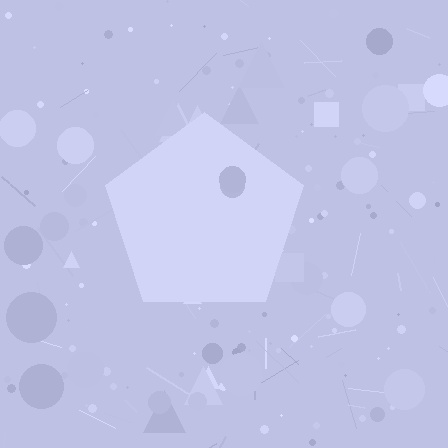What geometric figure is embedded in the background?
A pentagon is embedded in the background.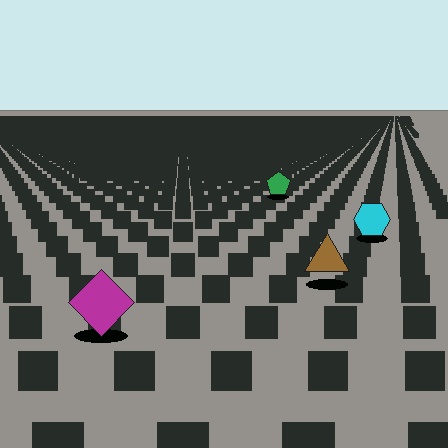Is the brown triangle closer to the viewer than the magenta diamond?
No. The magenta diamond is closer — you can tell from the texture gradient: the ground texture is coarser near it.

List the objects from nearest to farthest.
From nearest to farthest: the magenta diamond, the brown triangle, the cyan hexagon, the green pentagon.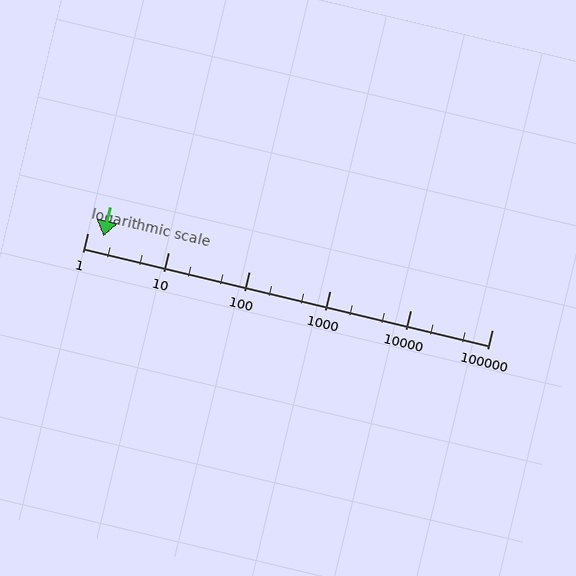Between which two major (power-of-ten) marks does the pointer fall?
The pointer is between 1 and 10.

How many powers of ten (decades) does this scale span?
The scale spans 5 decades, from 1 to 100000.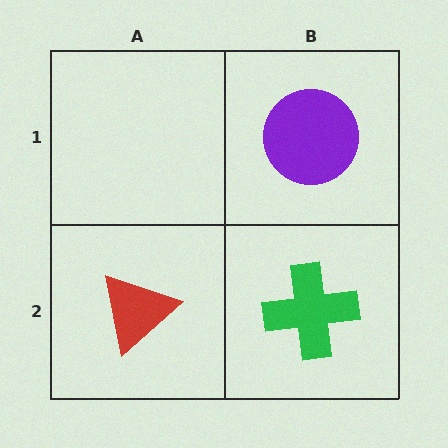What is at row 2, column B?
A green cross.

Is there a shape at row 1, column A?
No, that cell is empty.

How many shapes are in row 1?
1 shape.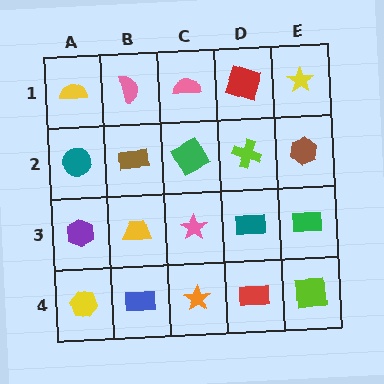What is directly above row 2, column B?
A pink semicircle.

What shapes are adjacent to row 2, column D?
A red square (row 1, column D), a teal rectangle (row 3, column D), a green square (row 2, column C), a brown hexagon (row 2, column E).